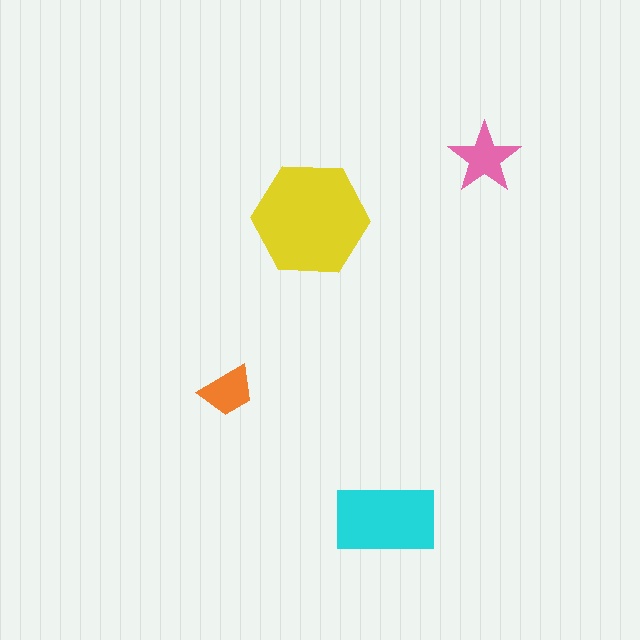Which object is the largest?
The yellow hexagon.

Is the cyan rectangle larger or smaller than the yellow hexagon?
Smaller.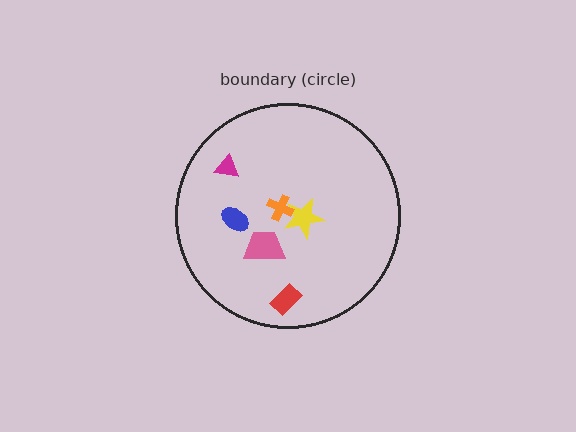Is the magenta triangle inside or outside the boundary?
Inside.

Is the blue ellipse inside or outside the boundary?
Inside.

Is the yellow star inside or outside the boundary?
Inside.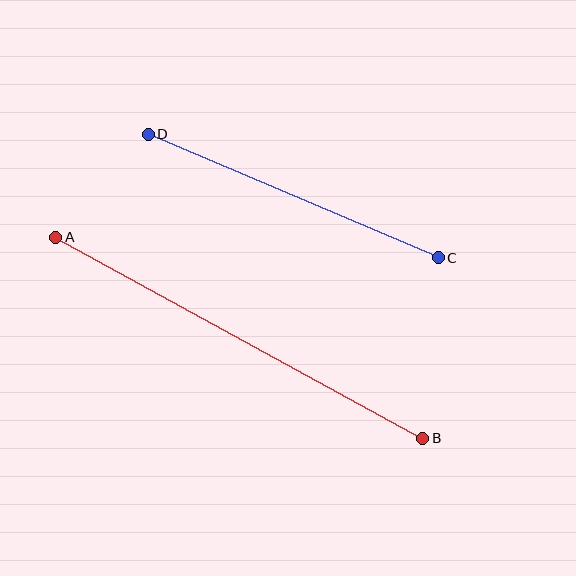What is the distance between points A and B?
The distance is approximately 419 pixels.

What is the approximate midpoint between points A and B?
The midpoint is at approximately (239, 338) pixels.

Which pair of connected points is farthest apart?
Points A and B are farthest apart.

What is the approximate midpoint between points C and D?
The midpoint is at approximately (293, 196) pixels.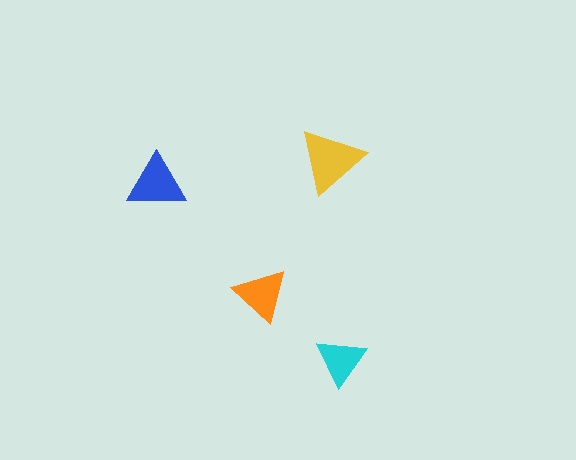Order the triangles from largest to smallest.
the yellow one, the blue one, the orange one, the cyan one.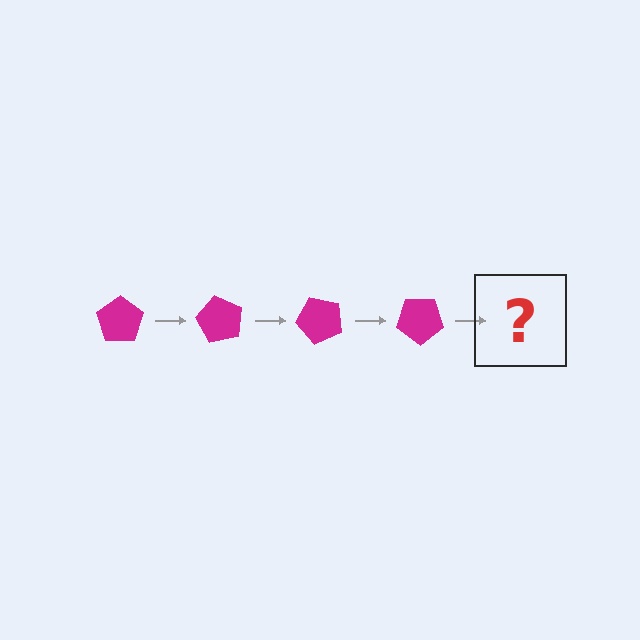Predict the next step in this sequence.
The next step is a magenta pentagon rotated 240 degrees.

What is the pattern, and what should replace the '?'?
The pattern is that the pentagon rotates 60 degrees each step. The '?' should be a magenta pentagon rotated 240 degrees.